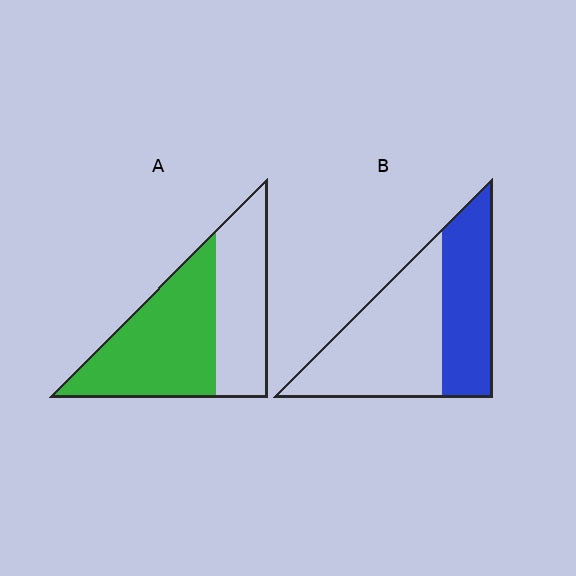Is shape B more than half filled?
No.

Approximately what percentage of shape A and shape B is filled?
A is approximately 60% and B is approximately 40%.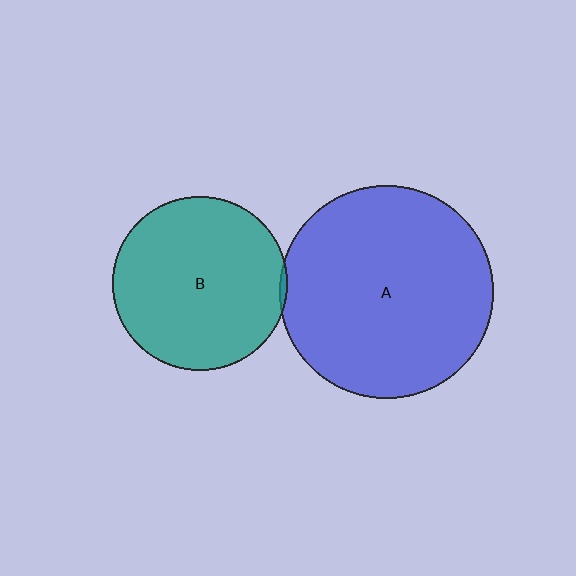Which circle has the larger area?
Circle A (blue).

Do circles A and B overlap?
Yes.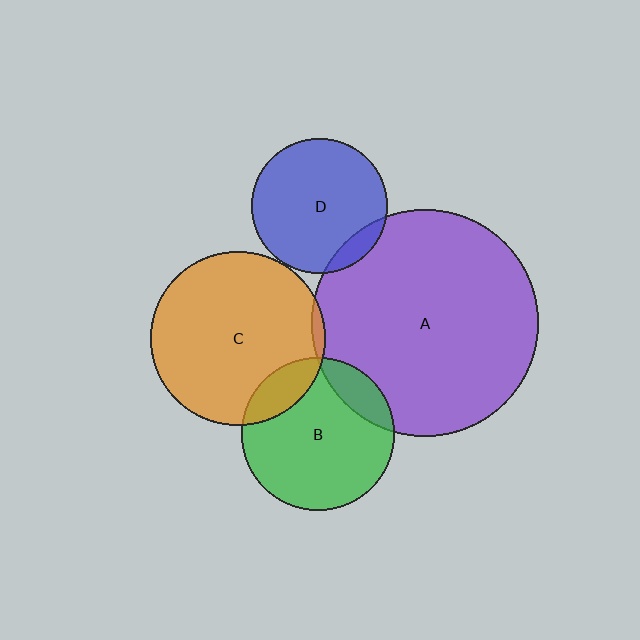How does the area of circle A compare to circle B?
Approximately 2.2 times.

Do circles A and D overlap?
Yes.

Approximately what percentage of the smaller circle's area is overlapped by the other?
Approximately 10%.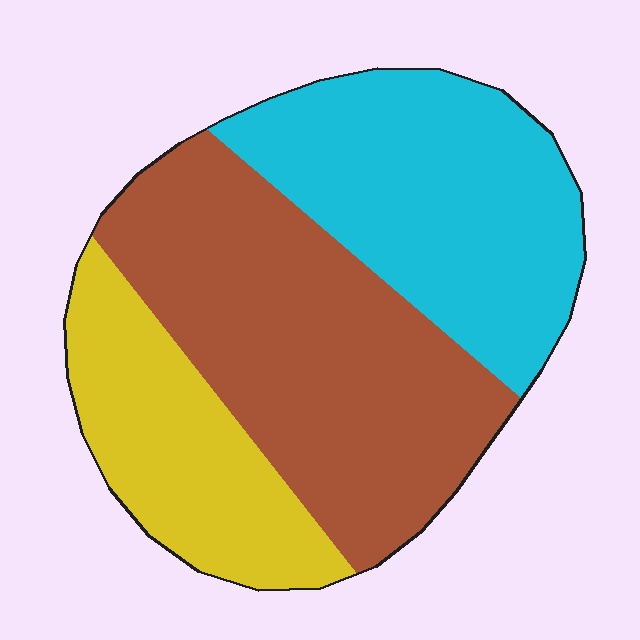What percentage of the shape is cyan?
Cyan takes up between a third and a half of the shape.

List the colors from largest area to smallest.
From largest to smallest: brown, cyan, yellow.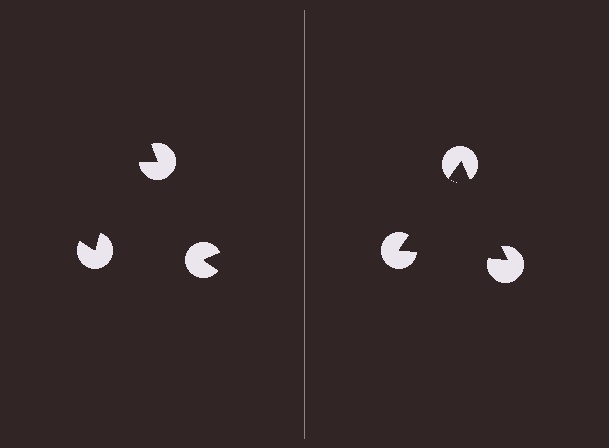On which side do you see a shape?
An illusory triangle appears on the right side. On the left side the wedge cuts are rotated, so no coherent shape forms.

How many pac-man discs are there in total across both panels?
6 — 3 on each side.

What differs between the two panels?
The pac-man discs are positioned identically on both sides; only the wedge orientations differ. On the right they align to a triangle; on the left they are misaligned.